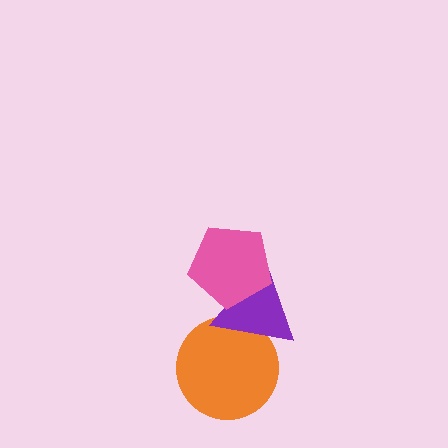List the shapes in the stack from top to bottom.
From top to bottom: the pink pentagon, the purple triangle, the orange circle.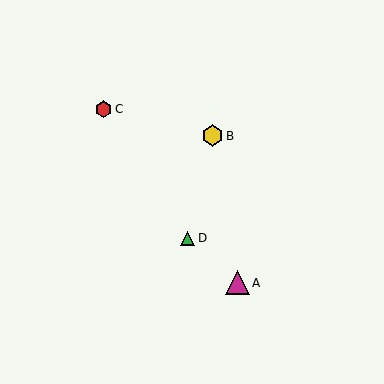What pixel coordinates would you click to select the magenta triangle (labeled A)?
Click at (237, 283) to select the magenta triangle A.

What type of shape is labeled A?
Shape A is a magenta triangle.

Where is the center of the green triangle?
The center of the green triangle is at (188, 238).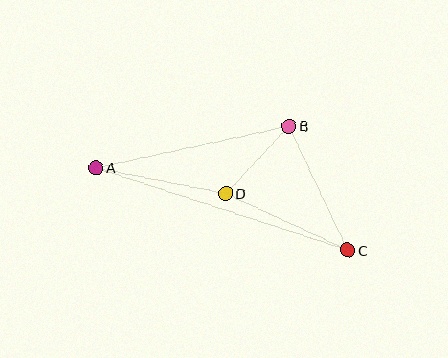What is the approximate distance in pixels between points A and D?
The distance between A and D is approximately 132 pixels.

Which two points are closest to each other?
Points B and D are closest to each other.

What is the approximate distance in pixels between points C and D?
The distance between C and D is approximately 135 pixels.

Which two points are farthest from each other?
Points A and C are farthest from each other.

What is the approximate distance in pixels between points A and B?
The distance between A and B is approximately 197 pixels.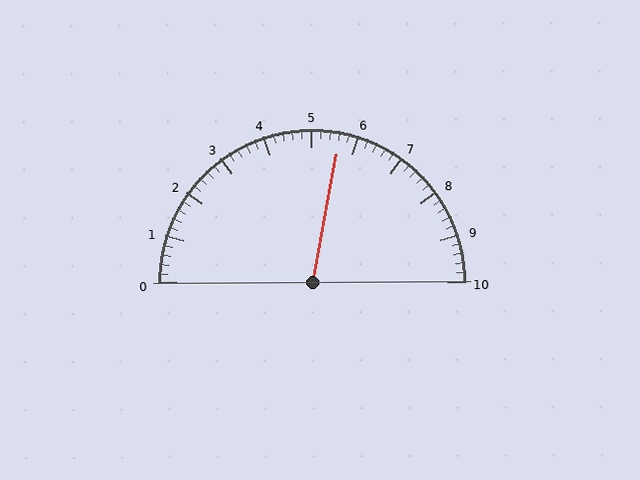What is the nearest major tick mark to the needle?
The nearest major tick mark is 6.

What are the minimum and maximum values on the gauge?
The gauge ranges from 0 to 10.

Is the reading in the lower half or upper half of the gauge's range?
The reading is in the upper half of the range (0 to 10).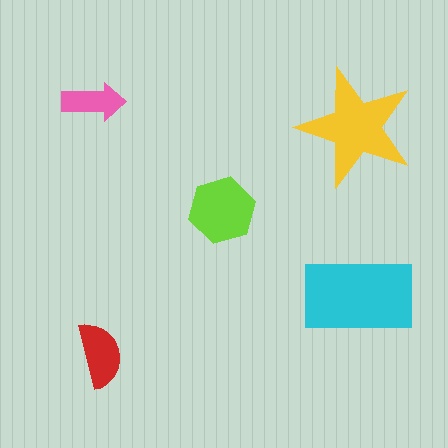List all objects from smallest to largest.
The pink arrow, the red semicircle, the lime hexagon, the yellow star, the cyan rectangle.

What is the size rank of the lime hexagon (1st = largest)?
3rd.